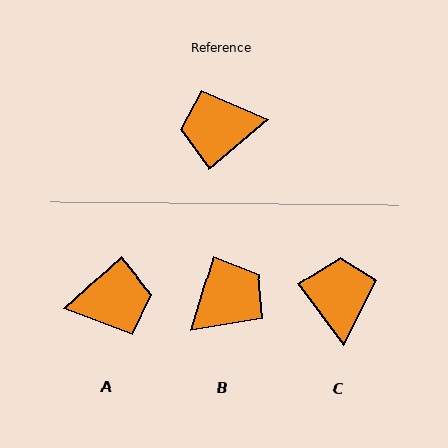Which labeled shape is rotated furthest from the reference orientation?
A, about 178 degrees away.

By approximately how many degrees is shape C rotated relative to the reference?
Approximately 94 degrees clockwise.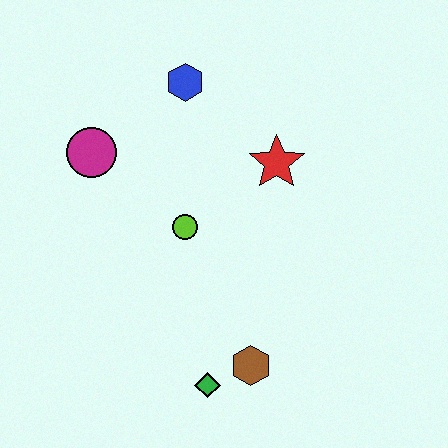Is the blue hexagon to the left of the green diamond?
Yes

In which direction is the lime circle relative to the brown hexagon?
The lime circle is above the brown hexagon.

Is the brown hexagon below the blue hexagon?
Yes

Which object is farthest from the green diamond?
The blue hexagon is farthest from the green diamond.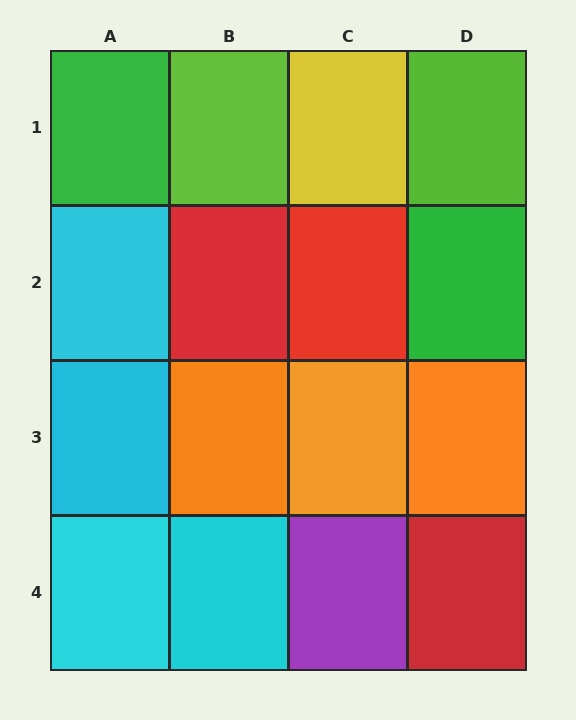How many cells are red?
3 cells are red.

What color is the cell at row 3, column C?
Orange.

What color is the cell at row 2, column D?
Green.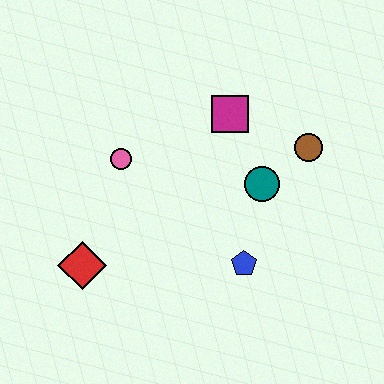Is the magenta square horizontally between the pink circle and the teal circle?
Yes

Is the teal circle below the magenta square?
Yes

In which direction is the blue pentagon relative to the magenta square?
The blue pentagon is below the magenta square.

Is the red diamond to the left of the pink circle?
Yes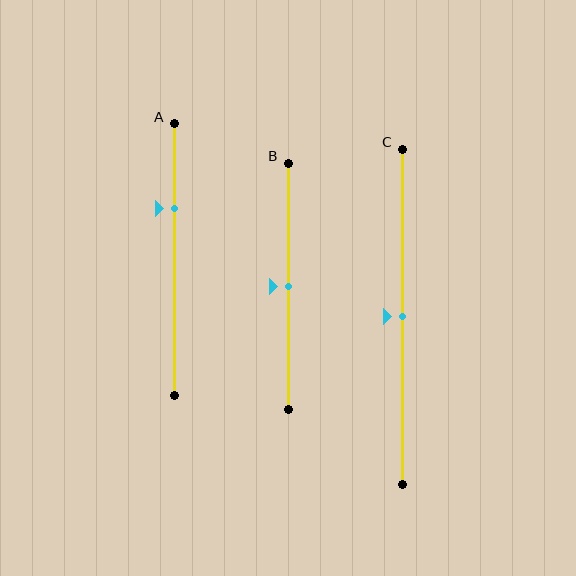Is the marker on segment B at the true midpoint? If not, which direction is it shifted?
Yes, the marker on segment B is at the true midpoint.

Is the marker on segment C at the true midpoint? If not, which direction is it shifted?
Yes, the marker on segment C is at the true midpoint.